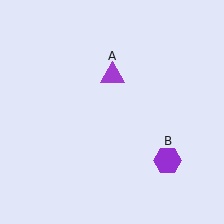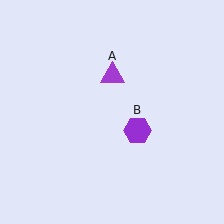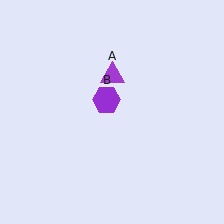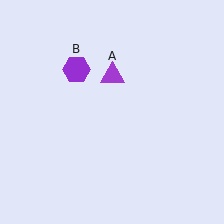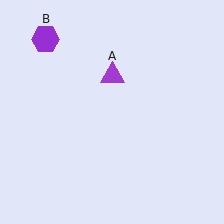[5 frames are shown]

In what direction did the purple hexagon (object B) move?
The purple hexagon (object B) moved up and to the left.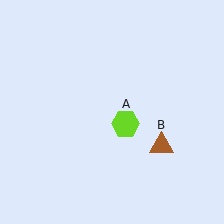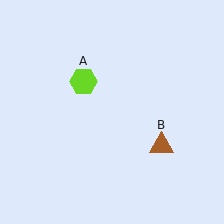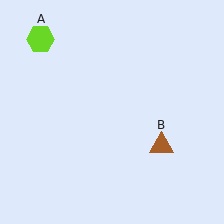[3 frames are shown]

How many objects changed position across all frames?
1 object changed position: lime hexagon (object A).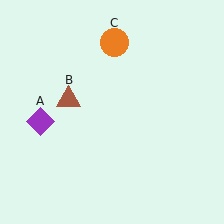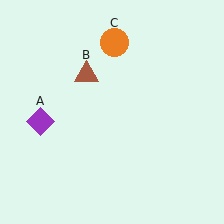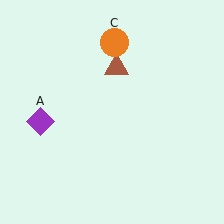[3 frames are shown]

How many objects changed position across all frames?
1 object changed position: brown triangle (object B).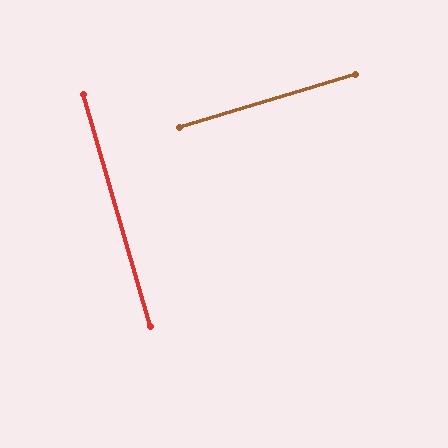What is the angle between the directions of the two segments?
Approximately 90 degrees.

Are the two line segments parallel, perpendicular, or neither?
Perpendicular — they meet at approximately 90°.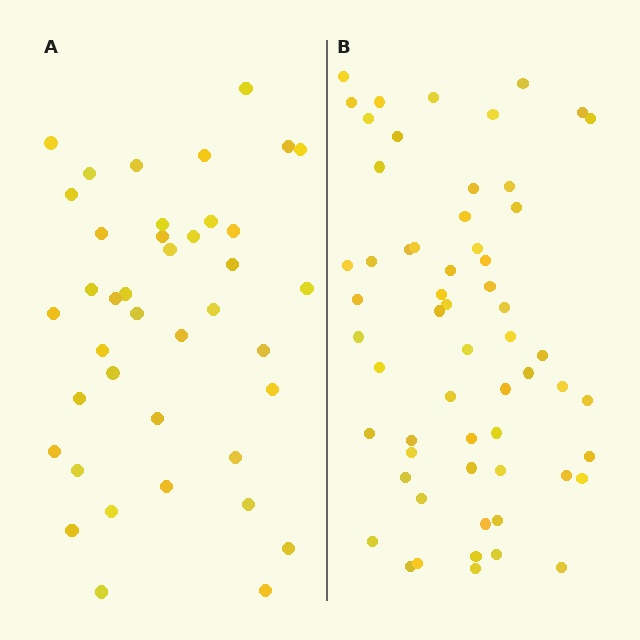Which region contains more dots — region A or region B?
Region B (the right region) has more dots.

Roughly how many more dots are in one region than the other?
Region B has approximately 20 more dots than region A.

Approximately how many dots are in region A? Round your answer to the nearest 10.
About 40 dots.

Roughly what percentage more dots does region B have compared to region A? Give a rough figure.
About 50% more.